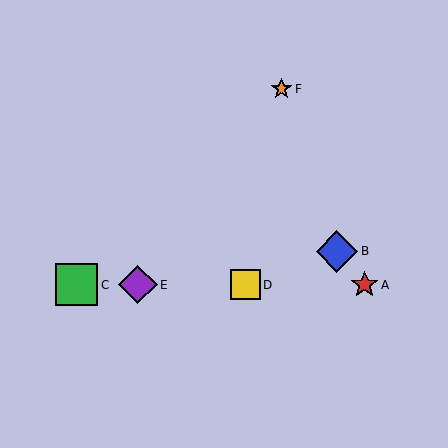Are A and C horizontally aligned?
Yes, both are at y≈285.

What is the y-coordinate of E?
Object E is at y≈285.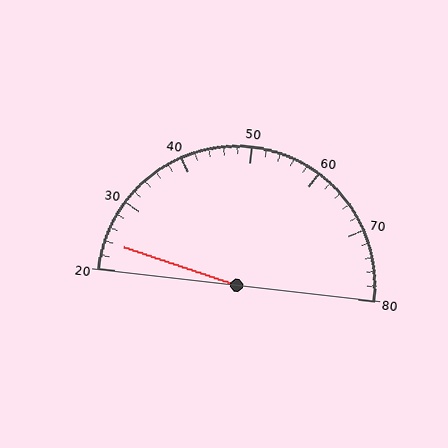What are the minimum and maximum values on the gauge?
The gauge ranges from 20 to 80.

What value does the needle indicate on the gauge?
The needle indicates approximately 24.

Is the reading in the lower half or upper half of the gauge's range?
The reading is in the lower half of the range (20 to 80).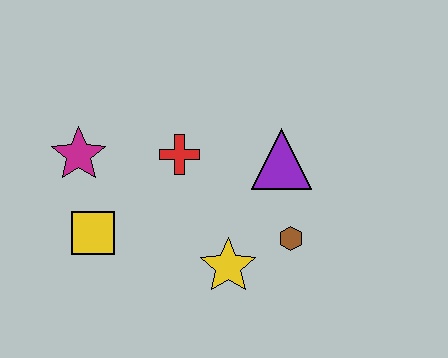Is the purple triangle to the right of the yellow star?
Yes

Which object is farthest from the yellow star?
The magenta star is farthest from the yellow star.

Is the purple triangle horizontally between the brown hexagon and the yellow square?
Yes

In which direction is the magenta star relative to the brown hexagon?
The magenta star is to the left of the brown hexagon.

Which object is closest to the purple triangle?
The brown hexagon is closest to the purple triangle.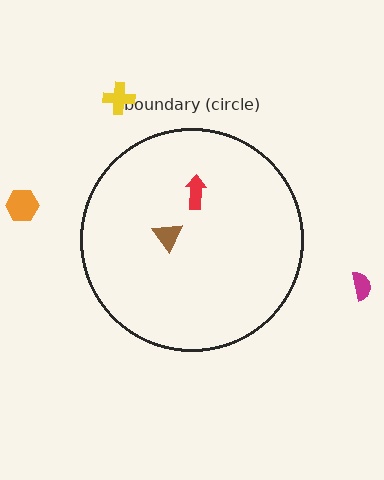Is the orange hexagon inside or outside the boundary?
Outside.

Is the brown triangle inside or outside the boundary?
Inside.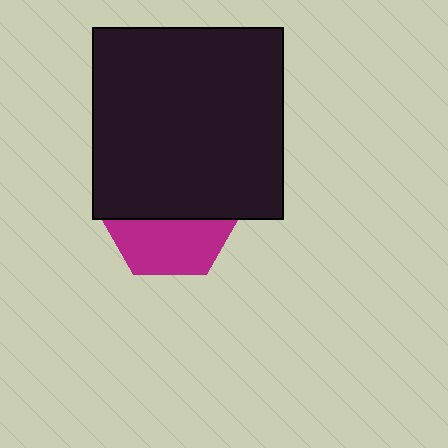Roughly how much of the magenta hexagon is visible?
A small part of it is visible (roughly 42%).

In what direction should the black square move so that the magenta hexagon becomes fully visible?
The black square should move up. That is the shortest direction to clear the overlap and leave the magenta hexagon fully visible.